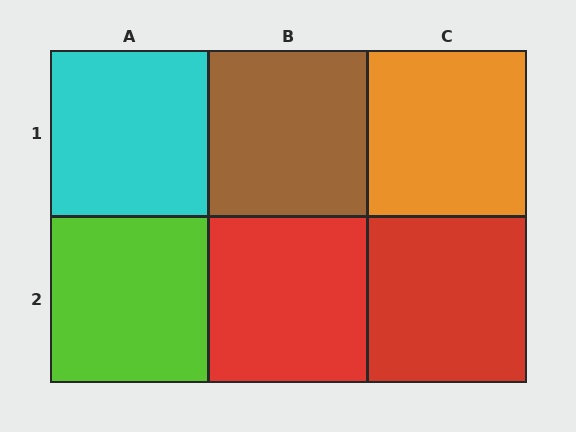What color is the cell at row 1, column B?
Brown.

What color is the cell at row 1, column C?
Orange.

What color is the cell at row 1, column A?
Cyan.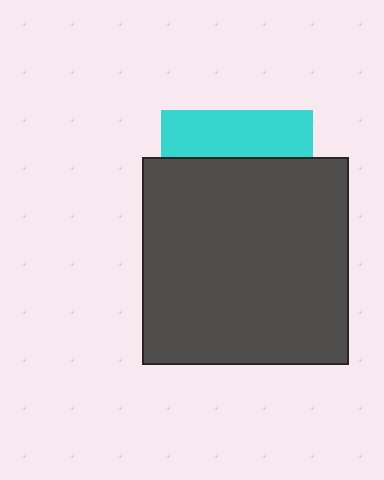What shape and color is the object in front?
The object in front is a dark gray square.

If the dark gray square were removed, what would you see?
You would see the complete cyan square.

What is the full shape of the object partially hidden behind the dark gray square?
The partially hidden object is a cyan square.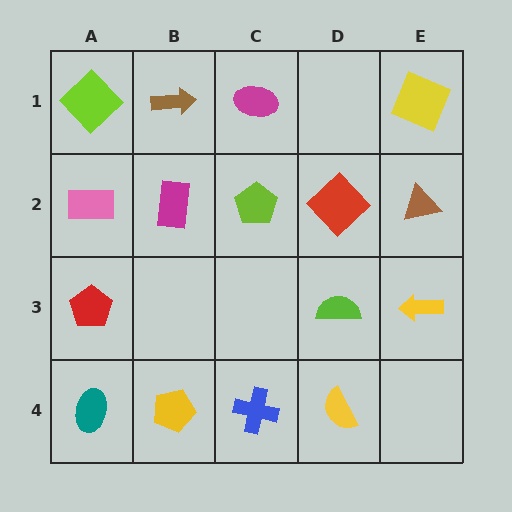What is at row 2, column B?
A magenta rectangle.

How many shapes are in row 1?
4 shapes.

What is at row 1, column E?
A yellow square.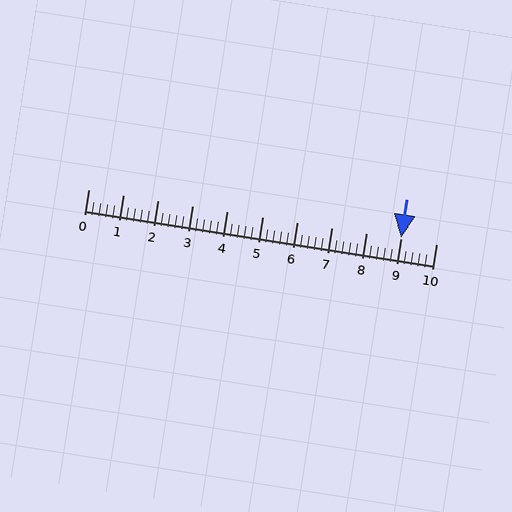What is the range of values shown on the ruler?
The ruler shows values from 0 to 10.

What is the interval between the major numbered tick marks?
The major tick marks are spaced 1 units apart.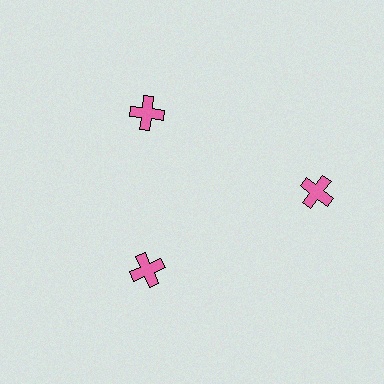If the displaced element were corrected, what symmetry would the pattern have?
It would have 3-fold rotational symmetry — the pattern would map onto itself every 120 degrees.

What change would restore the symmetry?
The symmetry would be restored by moving it inward, back onto the ring so that all 3 crosses sit at equal angles and equal distance from the center.